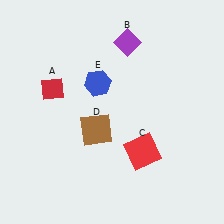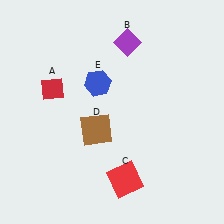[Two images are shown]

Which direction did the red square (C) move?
The red square (C) moved down.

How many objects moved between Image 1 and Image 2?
1 object moved between the two images.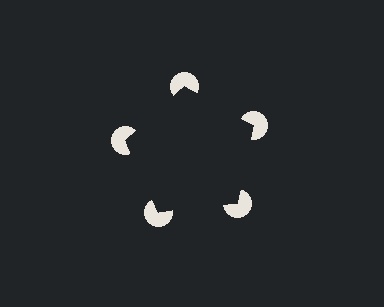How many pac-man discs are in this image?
There are 5 — one at each vertex of the illusory pentagon.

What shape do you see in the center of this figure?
An illusory pentagon — its edges are inferred from the aligned wedge cuts in the pac-man discs, not physically drawn.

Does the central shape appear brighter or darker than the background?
It typically appears slightly darker than the background, even though no actual brightness change is drawn.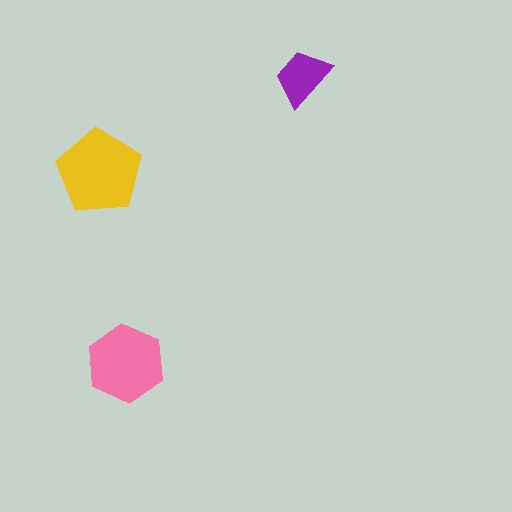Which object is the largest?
The yellow pentagon.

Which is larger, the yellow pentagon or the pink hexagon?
The yellow pentagon.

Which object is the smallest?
The purple trapezoid.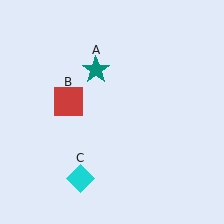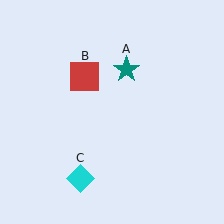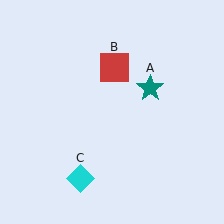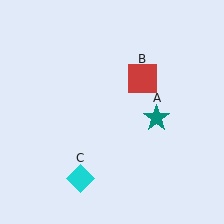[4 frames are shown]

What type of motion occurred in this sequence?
The teal star (object A), red square (object B) rotated clockwise around the center of the scene.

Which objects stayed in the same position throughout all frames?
Cyan diamond (object C) remained stationary.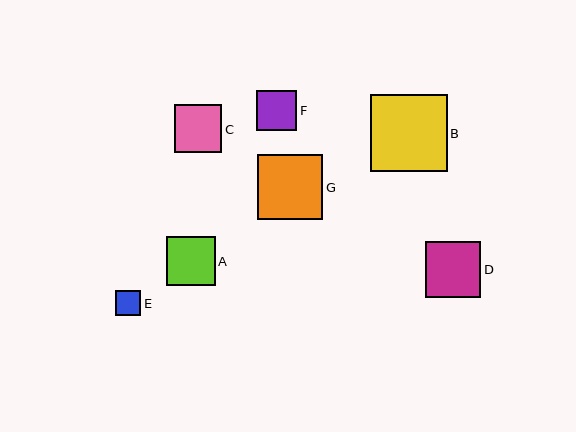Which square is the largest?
Square B is the largest with a size of approximately 77 pixels.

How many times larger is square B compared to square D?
Square B is approximately 1.4 times the size of square D.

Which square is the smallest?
Square E is the smallest with a size of approximately 25 pixels.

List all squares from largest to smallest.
From largest to smallest: B, G, D, A, C, F, E.